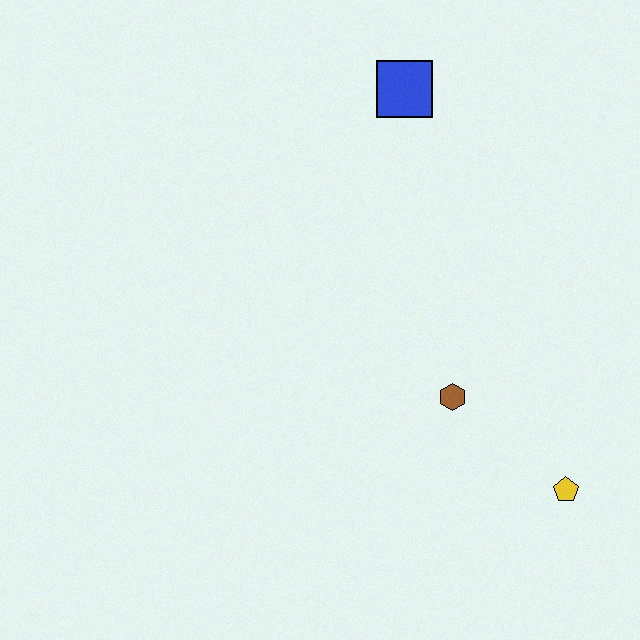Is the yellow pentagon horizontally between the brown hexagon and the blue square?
No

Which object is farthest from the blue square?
The yellow pentagon is farthest from the blue square.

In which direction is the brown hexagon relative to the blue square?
The brown hexagon is below the blue square.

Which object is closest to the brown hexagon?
The yellow pentagon is closest to the brown hexagon.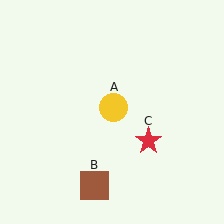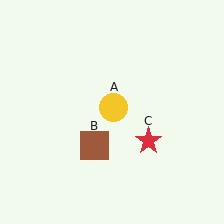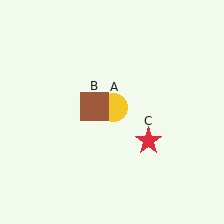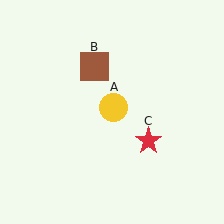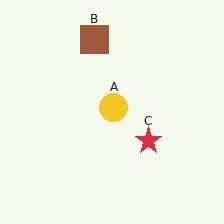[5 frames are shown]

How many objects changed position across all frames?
1 object changed position: brown square (object B).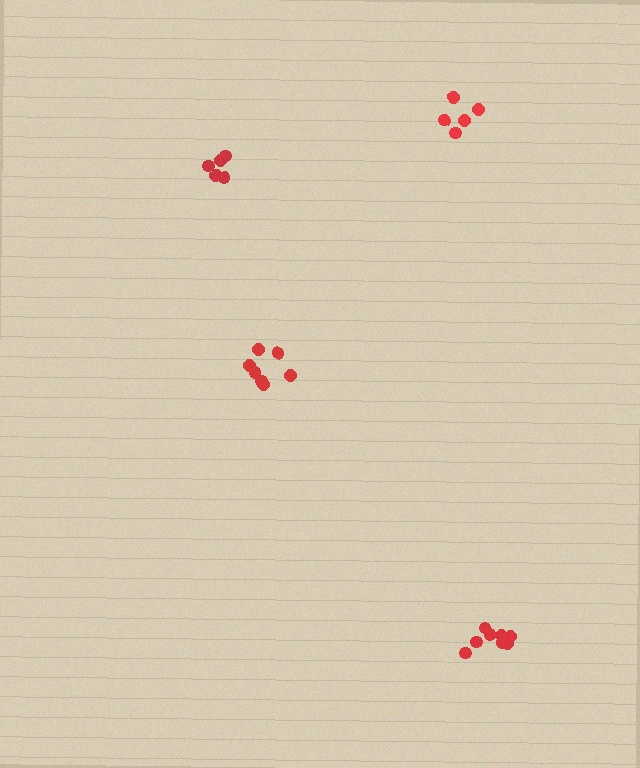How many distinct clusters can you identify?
There are 4 distinct clusters.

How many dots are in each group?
Group 1: 8 dots, Group 2: 5 dots, Group 3: 7 dots, Group 4: 5 dots (25 total).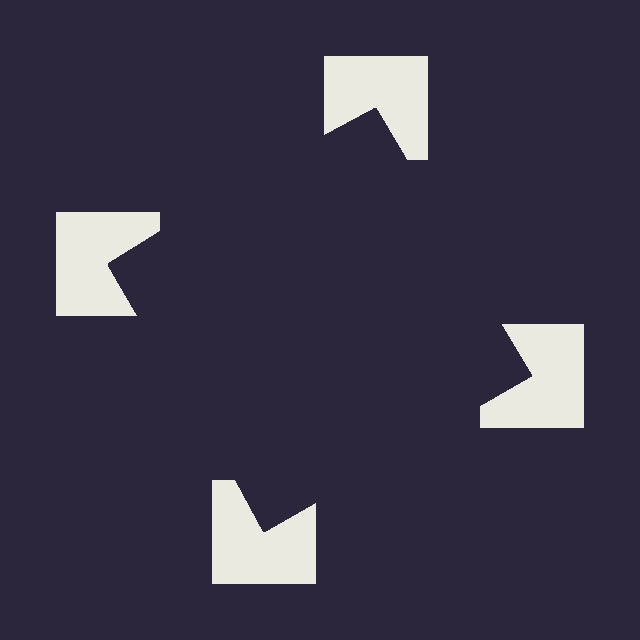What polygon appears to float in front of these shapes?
An illusory square — its edges are inferred from the aligned wedge cuts in the notched squares, not physically drawn.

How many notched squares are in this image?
There are 4 — one at each vertex of the illusory square.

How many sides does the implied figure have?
4 sides.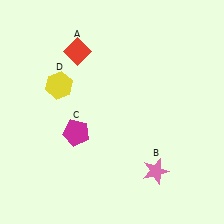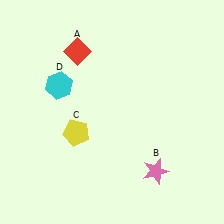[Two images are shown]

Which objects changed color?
C changed from magenta to yellow. D changed from yellow to cyan.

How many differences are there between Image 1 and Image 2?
There are 2 differences between the two images.